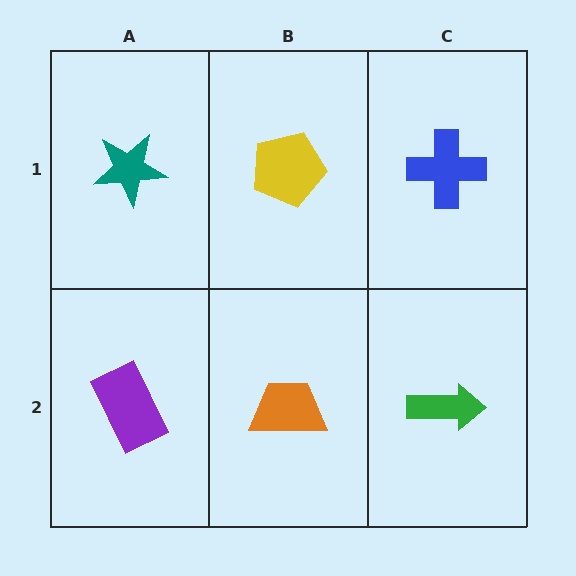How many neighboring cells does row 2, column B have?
3.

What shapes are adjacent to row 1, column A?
A purple rectangle (row 2, column A), a yellow pentagon (row 1, column B).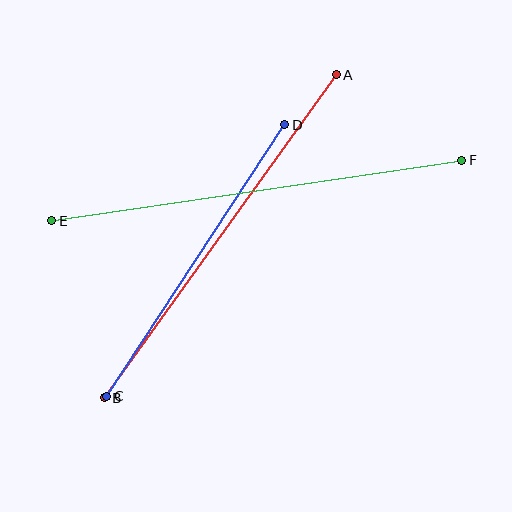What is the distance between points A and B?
The distance is approximately 397 pixels.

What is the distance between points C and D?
The distance is approximately 325 pixels.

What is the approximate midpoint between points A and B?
The midpoint is at approximately (221, 236) pixels.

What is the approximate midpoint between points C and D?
The midpoint is at approximately (196, 260) pixels.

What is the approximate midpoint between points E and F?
The midpoint is at approximately (257, 191) pixels.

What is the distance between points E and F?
The distance is approximately 415 pixels.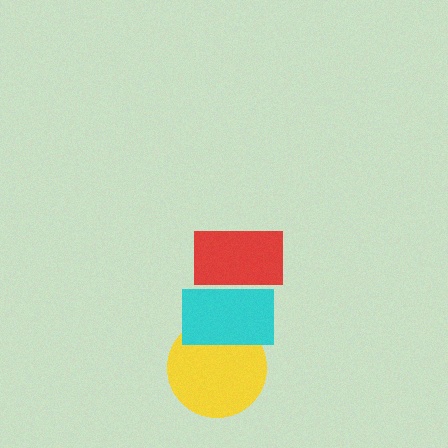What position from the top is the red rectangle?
The red rectangle is 1st from the top.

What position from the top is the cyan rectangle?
The cyan rectangle is 2nd from the top.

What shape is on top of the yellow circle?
The cyan rectangle is on top of the yellow circle.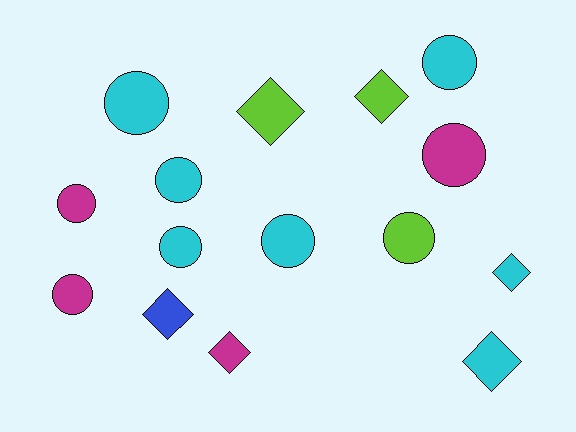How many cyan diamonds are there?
There are 2 cyan diamonds.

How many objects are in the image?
There are 15 objects.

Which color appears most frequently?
Cyan, with 7 objects.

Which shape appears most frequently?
Circle, with 9 objects.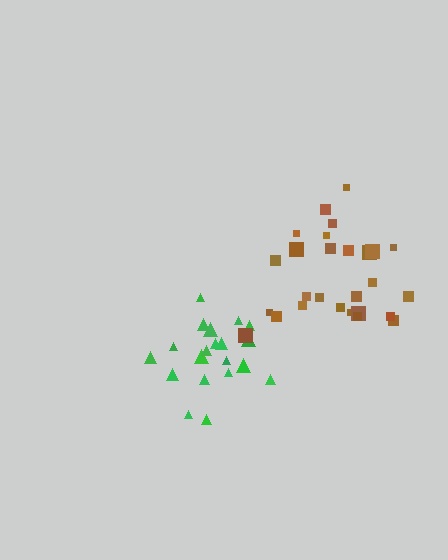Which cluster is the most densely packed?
Green.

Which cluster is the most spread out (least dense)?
Brown.